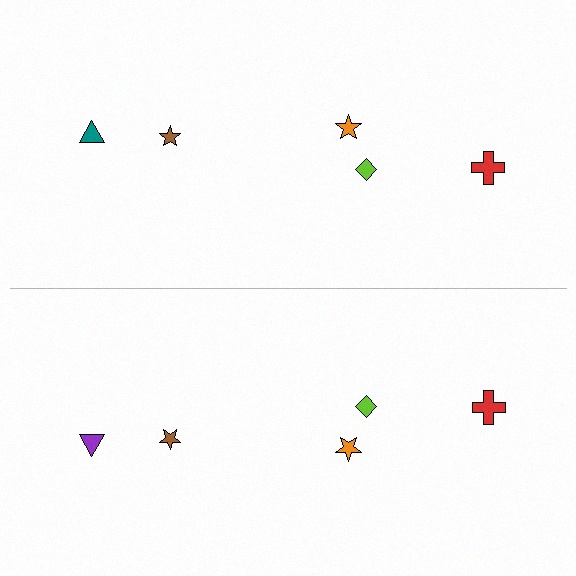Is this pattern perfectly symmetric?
No, the pattern is not perfectly symmetric. The purple triangle on the bottom side breaks the symmetry — its mirror counterpart is teal.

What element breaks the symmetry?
The purple triangle on the bottom side breaks the symmetry — its mirror counterpart is teal.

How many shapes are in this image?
There are 10 shapes in this image.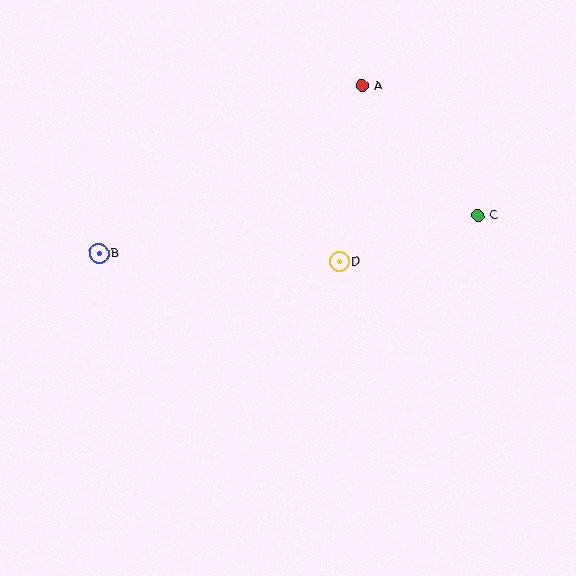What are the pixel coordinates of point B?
Point B is at (99, 254).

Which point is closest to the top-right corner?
Point A is closest to the top-right corner.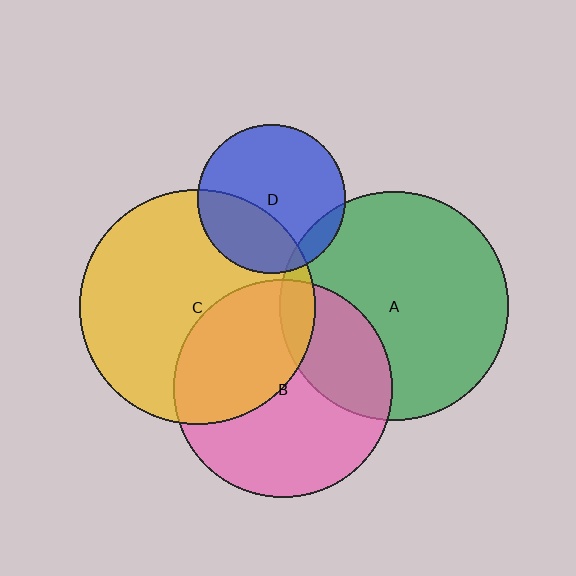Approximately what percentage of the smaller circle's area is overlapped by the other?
Approximately 35%.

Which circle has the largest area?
Circle C (yellow).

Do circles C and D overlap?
Yes.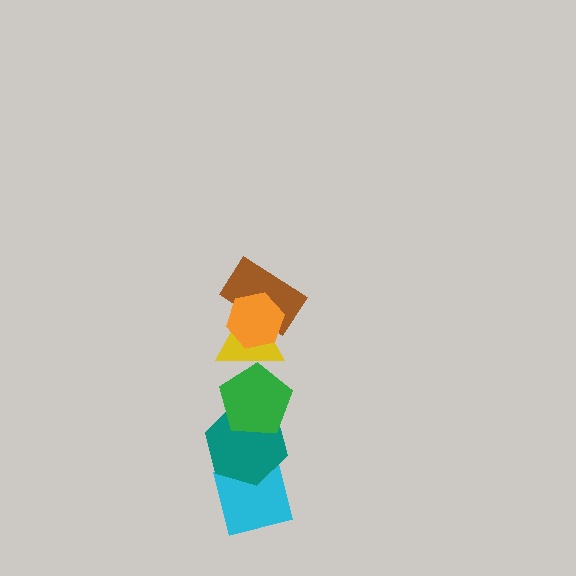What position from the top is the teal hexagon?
The teal hexagon is 5th from the top.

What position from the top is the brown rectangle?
The brown rectangle is 2nd from the top.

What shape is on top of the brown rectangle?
The orange hexagon is on top of the brown rectangle.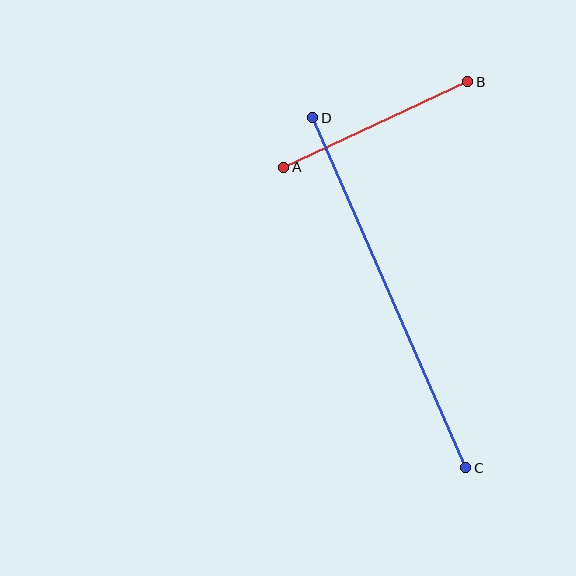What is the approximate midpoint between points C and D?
The midpoint is at approximately (389, 293) pixels.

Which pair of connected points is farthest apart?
Points C and D are farthest apart.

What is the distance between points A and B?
The distance is approximately 203 pixels.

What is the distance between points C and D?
The distance is approximately 382 pixels.